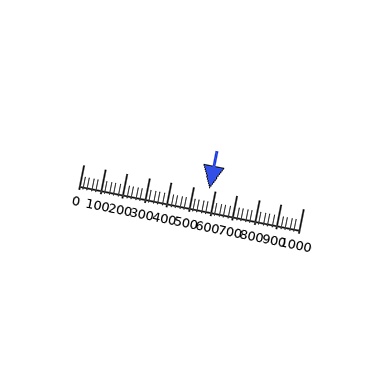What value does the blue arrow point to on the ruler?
The blue arrow points to approximately 572.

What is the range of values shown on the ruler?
The ruler shows values from 0 to 1000.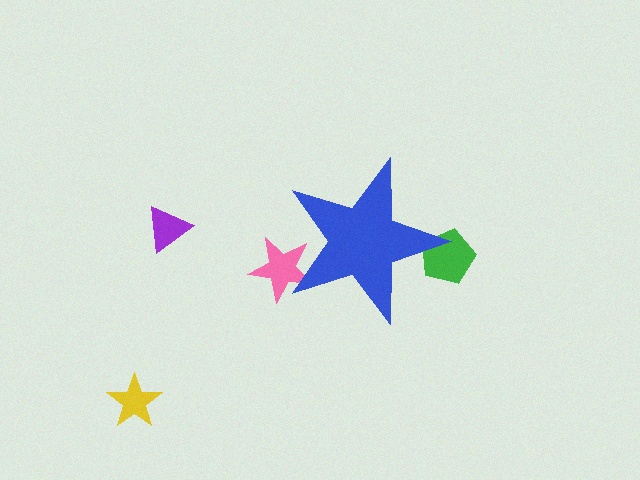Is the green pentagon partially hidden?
Yes, the green pentagon is partially hidden behind the blue star.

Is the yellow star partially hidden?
No, the yellow star is fully visible.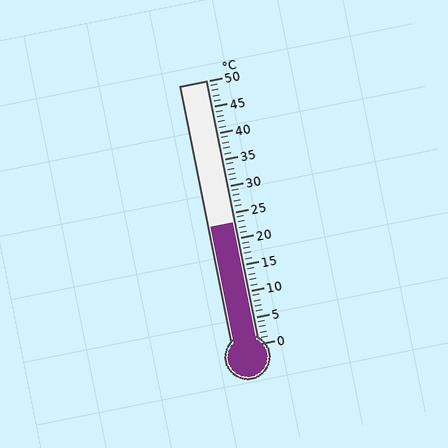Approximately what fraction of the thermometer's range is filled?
The thermometer is filled to approximately 45% of its range.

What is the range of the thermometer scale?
The thermometer scale ranges from 0°C to 50°C.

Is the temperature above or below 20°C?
The temperature is above 20°C.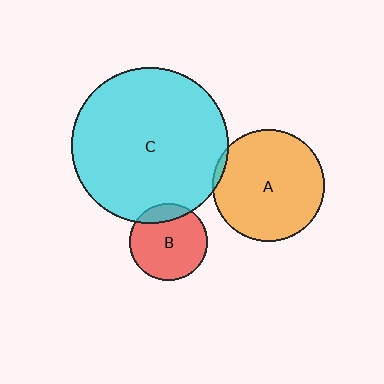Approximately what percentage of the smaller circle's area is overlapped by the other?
Approximately 5%.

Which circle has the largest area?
Circle C (cyan).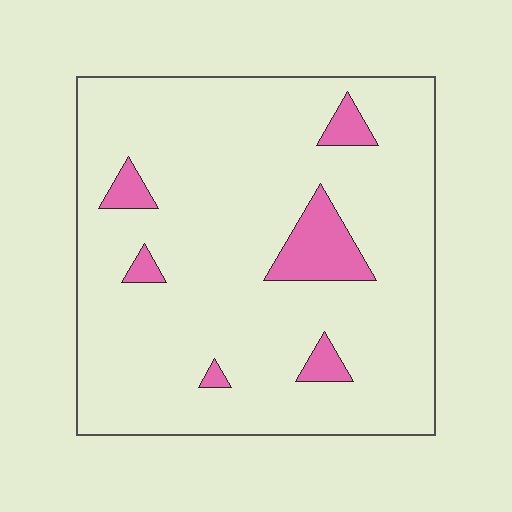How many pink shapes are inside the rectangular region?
6.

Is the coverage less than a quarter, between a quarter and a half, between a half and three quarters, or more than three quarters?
Less than a quarter.